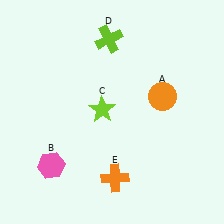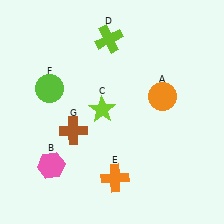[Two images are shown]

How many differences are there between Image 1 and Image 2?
There are 2 differences between the two images.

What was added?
A lime circle (F), a brown cross (G) were added in Image 2.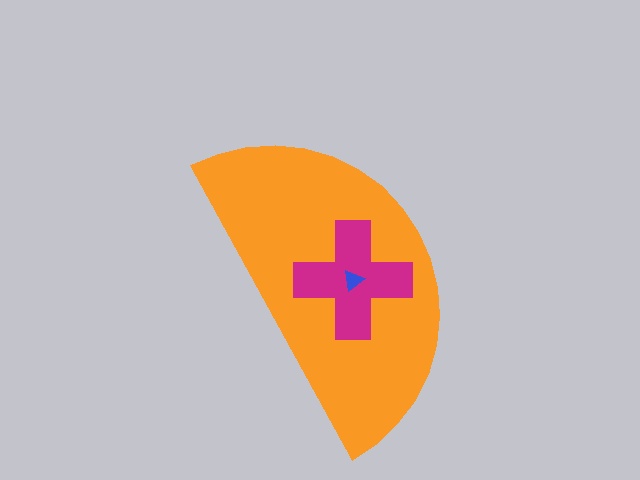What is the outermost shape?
The orange semicircle.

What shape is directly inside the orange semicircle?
The magenta cross.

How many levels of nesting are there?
3.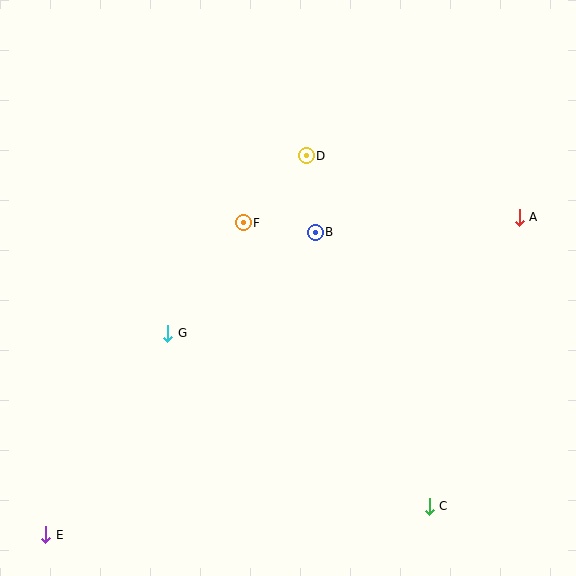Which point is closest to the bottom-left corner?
Point E is closest to the bottom-left corner.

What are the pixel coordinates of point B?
Point B is at (315, 232).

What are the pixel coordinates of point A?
Point A is at (519, 217).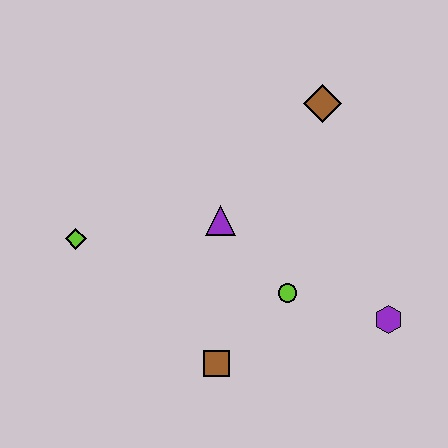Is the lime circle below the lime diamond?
Yes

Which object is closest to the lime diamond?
The purple triangle is closest to the lime diamond.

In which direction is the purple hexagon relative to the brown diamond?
The purple hexagon is below the brown diamond.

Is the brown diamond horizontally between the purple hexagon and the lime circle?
Yes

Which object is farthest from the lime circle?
The lime diamond is farthest from the lime circle.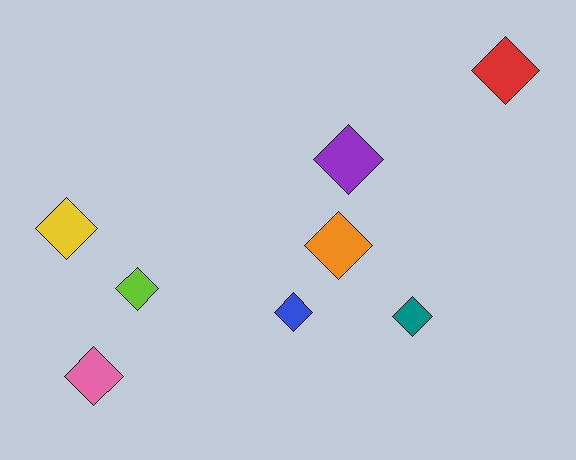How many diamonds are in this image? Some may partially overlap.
There are 8 diamonds.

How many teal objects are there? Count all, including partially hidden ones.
There is 1 teal object.